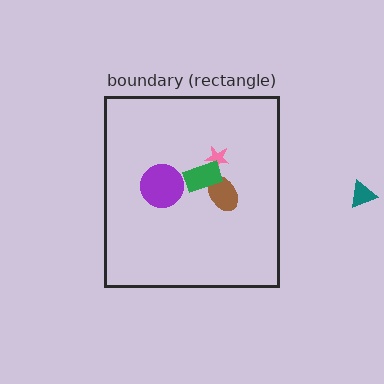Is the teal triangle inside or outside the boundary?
Outside.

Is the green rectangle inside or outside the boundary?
Inside.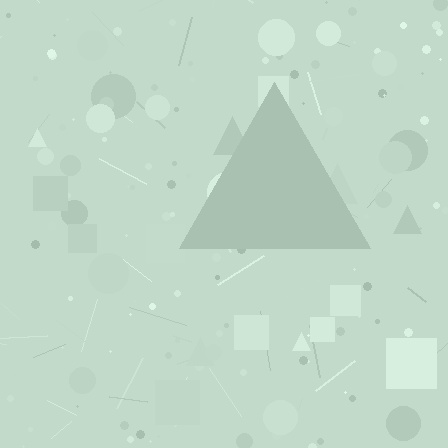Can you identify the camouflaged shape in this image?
The camouflaged shape is a triangle.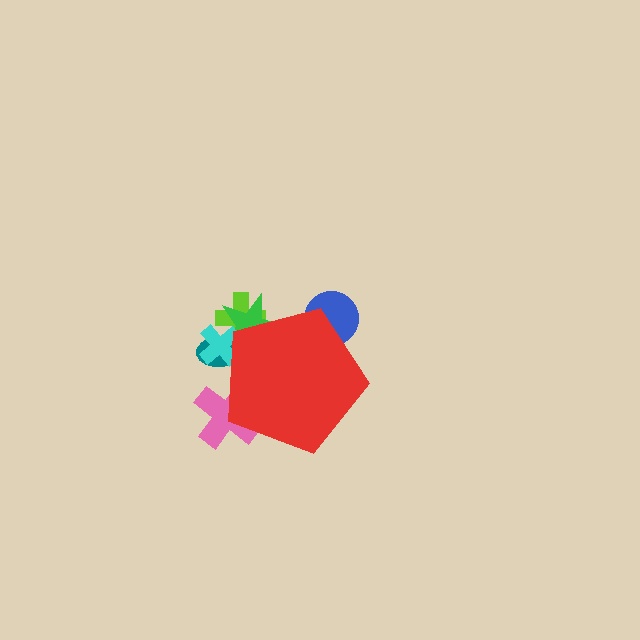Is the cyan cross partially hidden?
Yes, the cyan cross is partially hidden behind the red pentagon.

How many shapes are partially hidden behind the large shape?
6 shapes are partially hidden.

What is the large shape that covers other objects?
A red pentagon.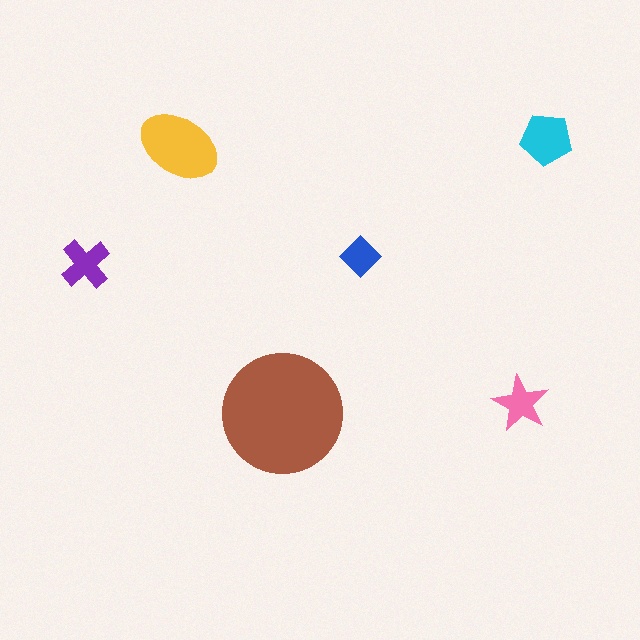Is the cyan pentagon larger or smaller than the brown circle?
Smaller.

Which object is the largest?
The brown circle.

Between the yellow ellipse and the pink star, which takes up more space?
The yellow ellipse.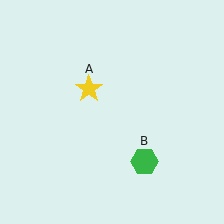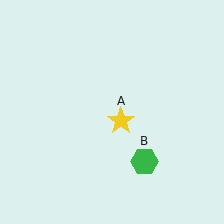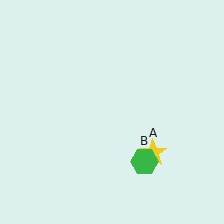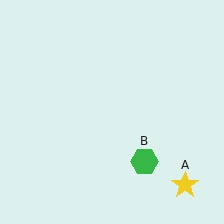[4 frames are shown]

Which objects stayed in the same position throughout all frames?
Green hexagon (object B) remained stationary.